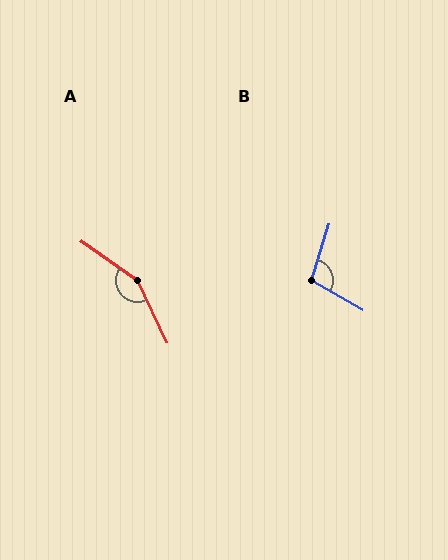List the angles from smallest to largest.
B (102°), A (150°).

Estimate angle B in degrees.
Approximately 102 degrees.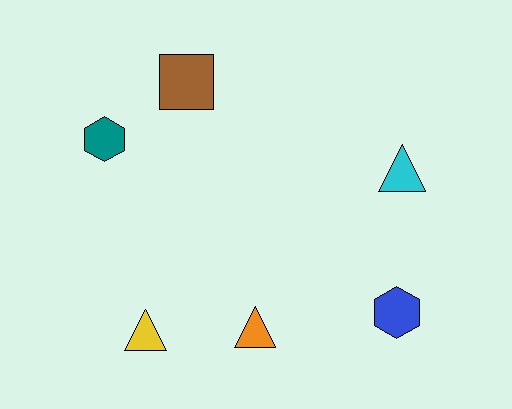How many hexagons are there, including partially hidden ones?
There are 2 hexagons.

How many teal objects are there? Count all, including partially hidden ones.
There is 1 teal object.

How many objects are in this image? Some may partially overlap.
There are 6 objects.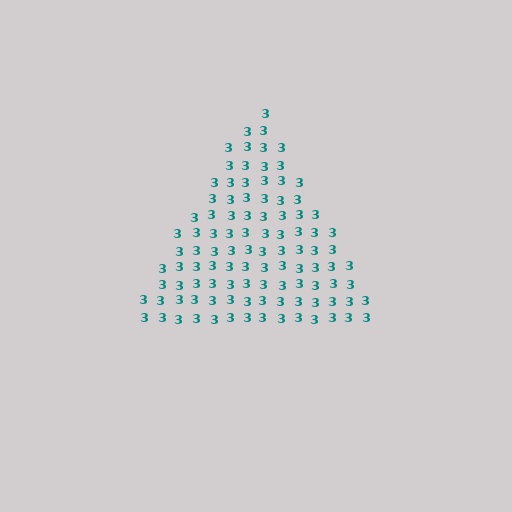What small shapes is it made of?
It is made of small digit 3's.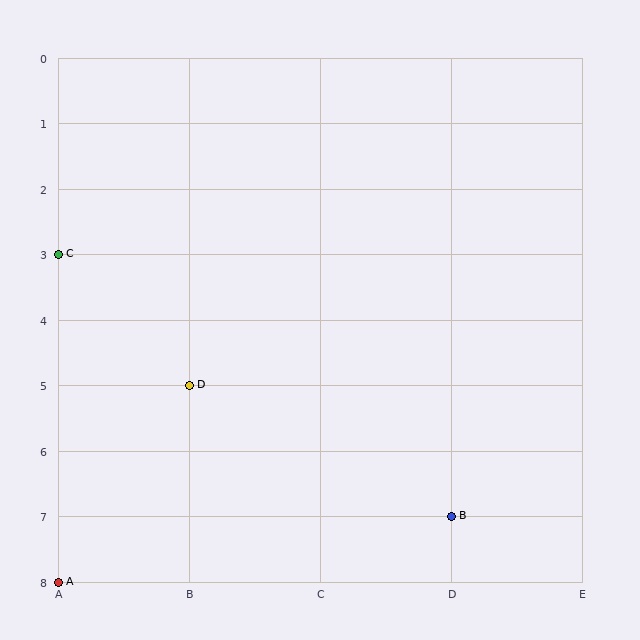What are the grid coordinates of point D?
Point D is at grid coordinates (B, 5).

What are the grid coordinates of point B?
Point B is at grid coordinates (D, 7).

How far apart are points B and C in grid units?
Points B and C are 3 columns and 4 rows apart (about 5.0 grid units diagonally).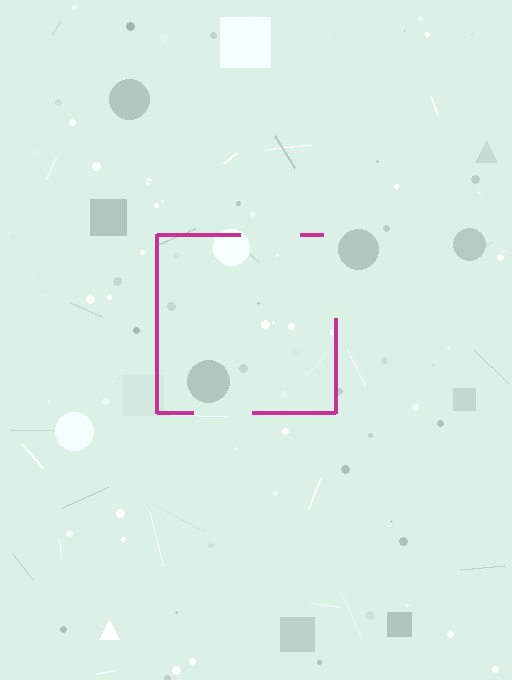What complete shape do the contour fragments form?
The contour fragments form a square.